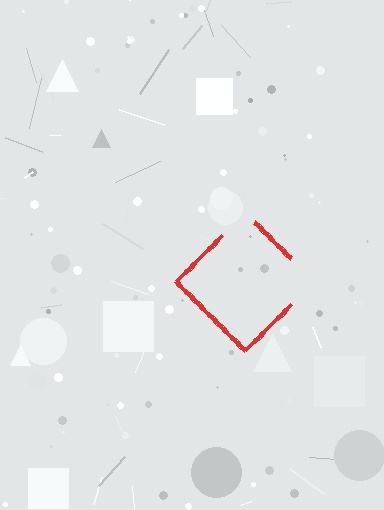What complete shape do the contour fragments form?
The contour fragments form a diamond.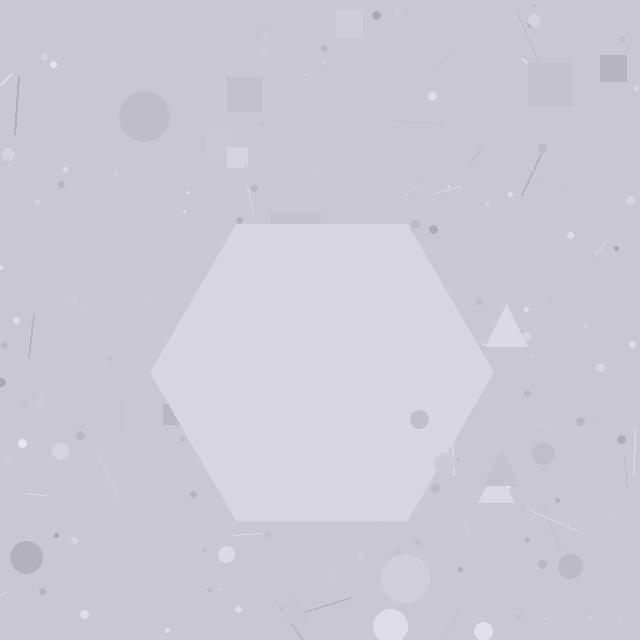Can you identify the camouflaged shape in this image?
The camouflaged shape is a hexagon.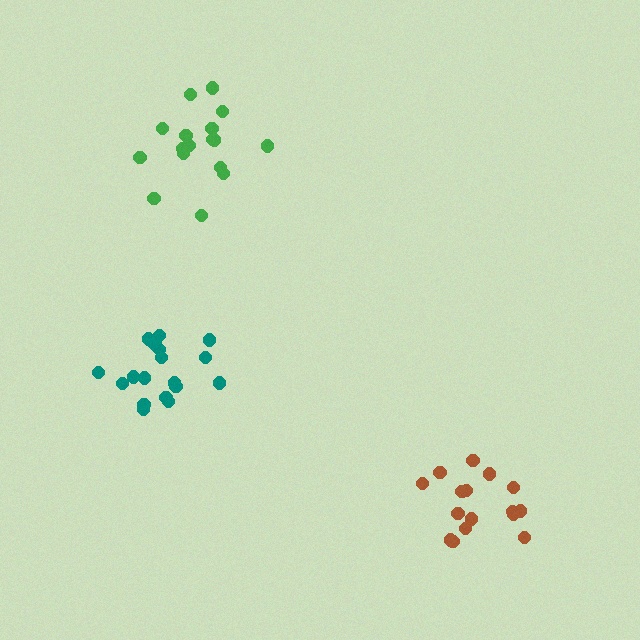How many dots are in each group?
Group 1: 16 dots, Group 2: 18 dots, Group 3: 17 dots (51 total).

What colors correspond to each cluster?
The clusters are colored: brown, teal, green.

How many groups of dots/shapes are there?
There are 3 groups.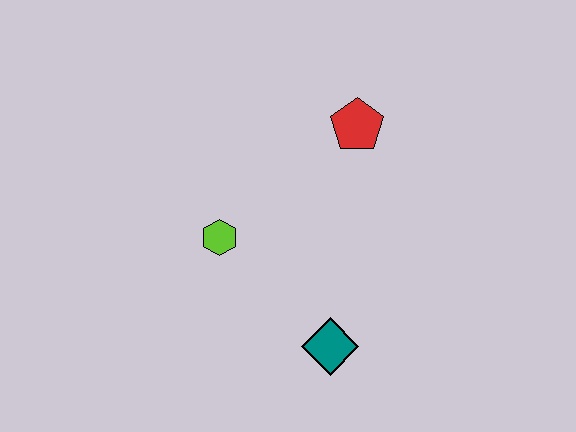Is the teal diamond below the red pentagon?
Yes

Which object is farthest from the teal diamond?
The red pentagon is farthest from the teal diamond.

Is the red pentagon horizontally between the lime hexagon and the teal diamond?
No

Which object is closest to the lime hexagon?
The teal diamond is closest to the lime hexagon.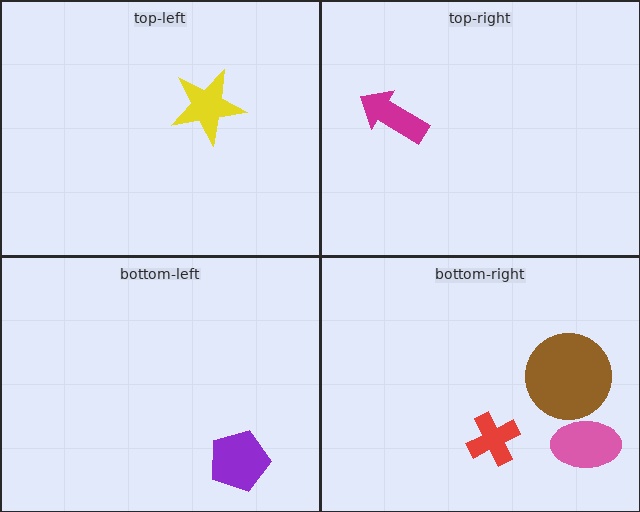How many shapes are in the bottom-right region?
3.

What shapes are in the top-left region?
The yellow star.